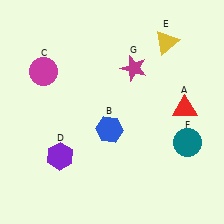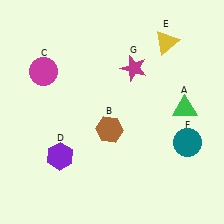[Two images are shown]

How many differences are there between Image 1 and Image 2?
There are 2 differences between the two images.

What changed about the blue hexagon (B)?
In Image 1, B is blue. In Image 2, it changed to brown.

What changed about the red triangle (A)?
In Image 1, A is red. In Image 2, it changed to green.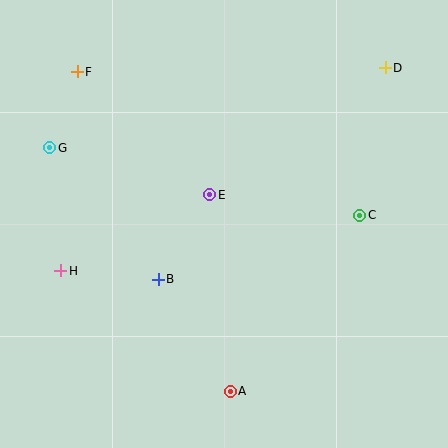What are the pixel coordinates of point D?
Point D is at (385, 68).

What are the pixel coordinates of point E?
Point E is at (210, 195).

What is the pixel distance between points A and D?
The distance between A and D is 359 pixels.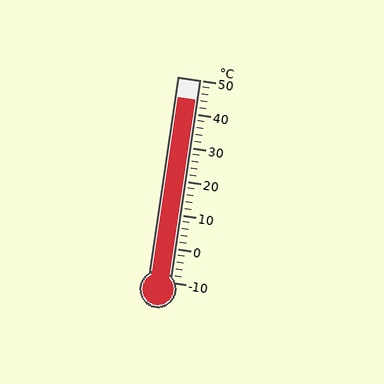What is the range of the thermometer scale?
The thermometer scale ranges from -10°C to 50°C.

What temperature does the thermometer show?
The thermometer shows approximately 44°C.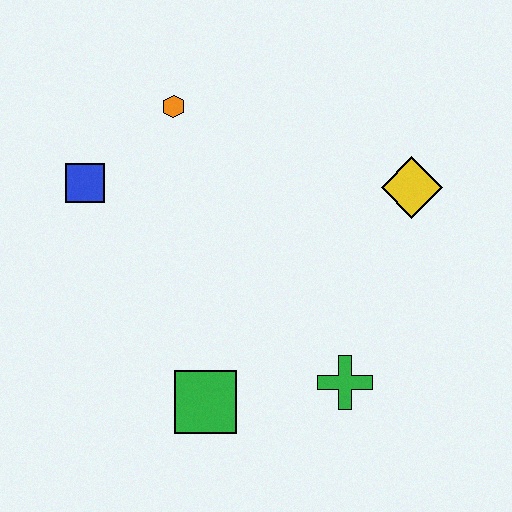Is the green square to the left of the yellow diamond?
Yes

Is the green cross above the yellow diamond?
No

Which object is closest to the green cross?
The green square is closest to the green cross.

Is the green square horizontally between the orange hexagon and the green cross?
Yes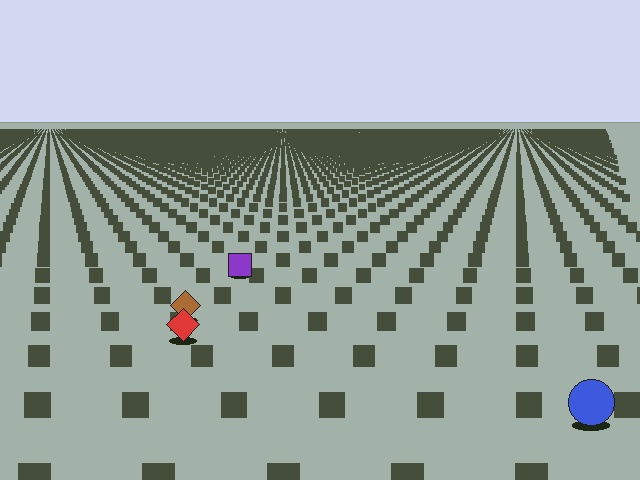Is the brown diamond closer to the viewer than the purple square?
Yes. The brown diamond is closer — you can tell from the texture gradient: the ground texture is coarser near it.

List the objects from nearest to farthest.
From nearest to farthest: the blue circle, the red diamond, the brown diamond, the purple square.